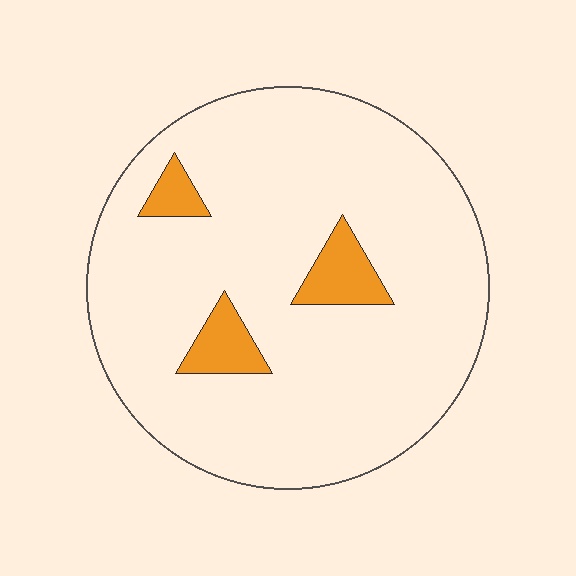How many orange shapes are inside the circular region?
3.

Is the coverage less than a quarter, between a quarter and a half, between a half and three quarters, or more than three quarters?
Less than a quarter.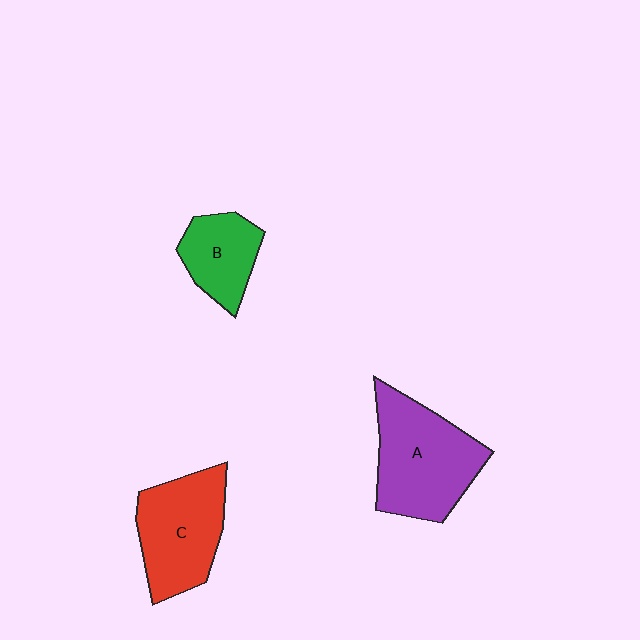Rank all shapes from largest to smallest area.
From largest to smallest: A (purple), C (red), B (green).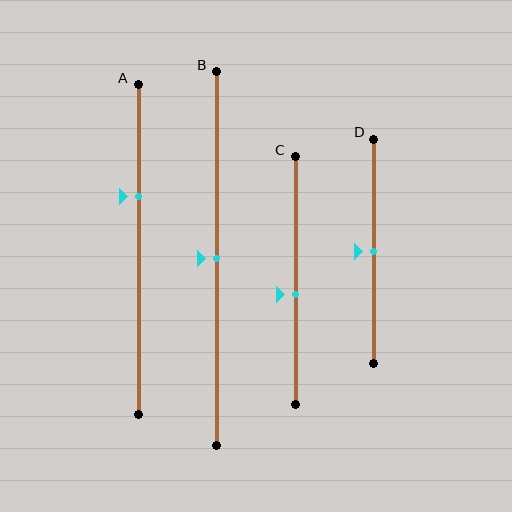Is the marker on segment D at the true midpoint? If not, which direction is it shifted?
Yes, the marker on segment D is at the true midpoint.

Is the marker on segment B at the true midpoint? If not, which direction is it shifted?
Yes, the marker on segment B is at the true midpoint.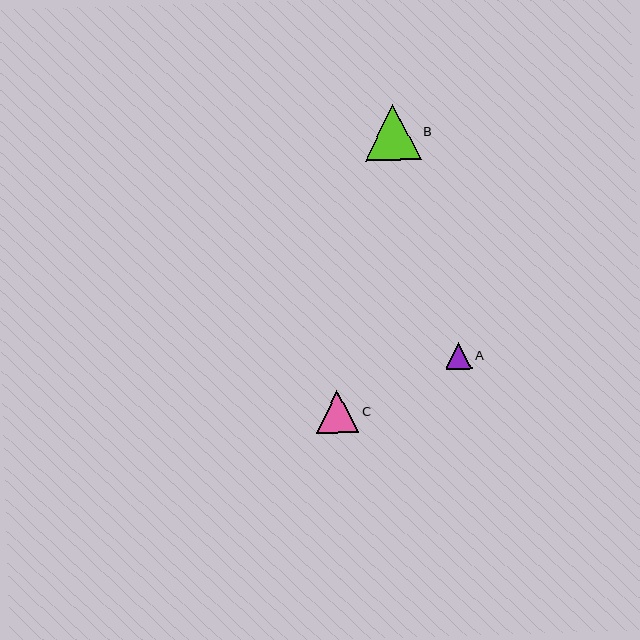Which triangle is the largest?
Triangle B is the largest with a size of approximately 56 pixels.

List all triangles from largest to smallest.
From largest to smallest: B, C, A.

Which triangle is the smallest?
Triangle A is the smallest with a size of approximately 26 pixels.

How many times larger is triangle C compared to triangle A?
Triangle C is approximately 1.6 times the size of triangle A.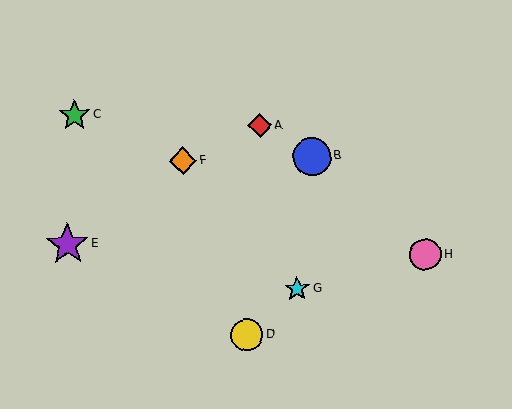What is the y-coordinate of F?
Object F is at y≈161.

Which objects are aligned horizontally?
Objects B, F are aligned horizontally.